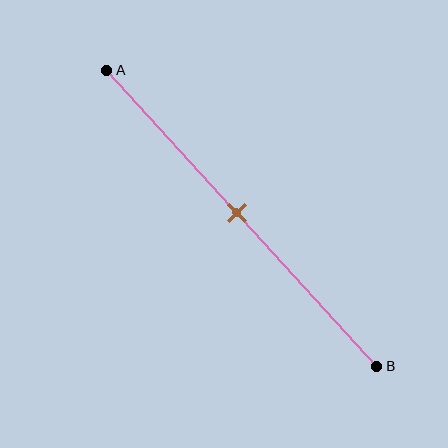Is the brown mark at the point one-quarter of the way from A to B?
No, the mark is at about 50% from A, not at the 25% one-quarter point.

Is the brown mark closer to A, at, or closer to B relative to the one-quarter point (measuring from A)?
The brown mark is closer to point B than the one-quarter point of segment AB.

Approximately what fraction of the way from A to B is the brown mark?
The brown mark is approximately 50% of the way from A to B.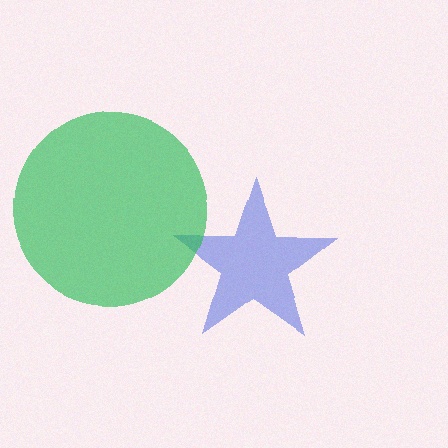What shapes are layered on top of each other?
The layered shapes are: a blue star, a green circle.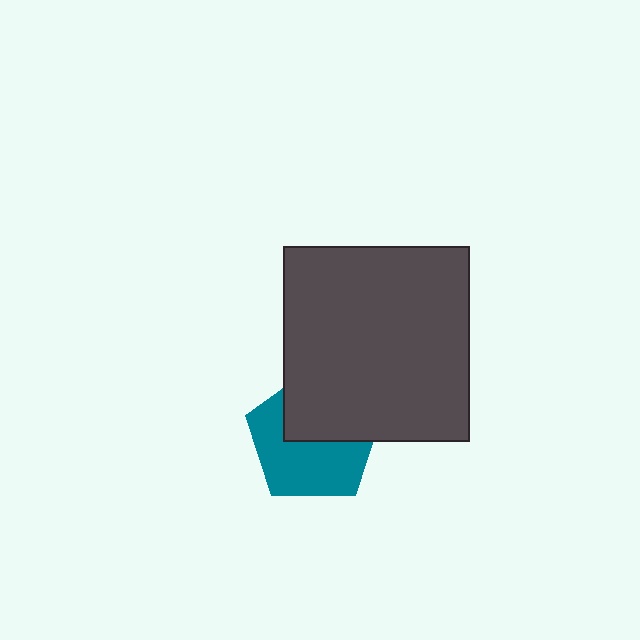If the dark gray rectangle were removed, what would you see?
You would see the complete teal pentagon.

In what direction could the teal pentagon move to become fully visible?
The teal pentagon could move down. That would shift it out from behind the dark gray rectangle entirely.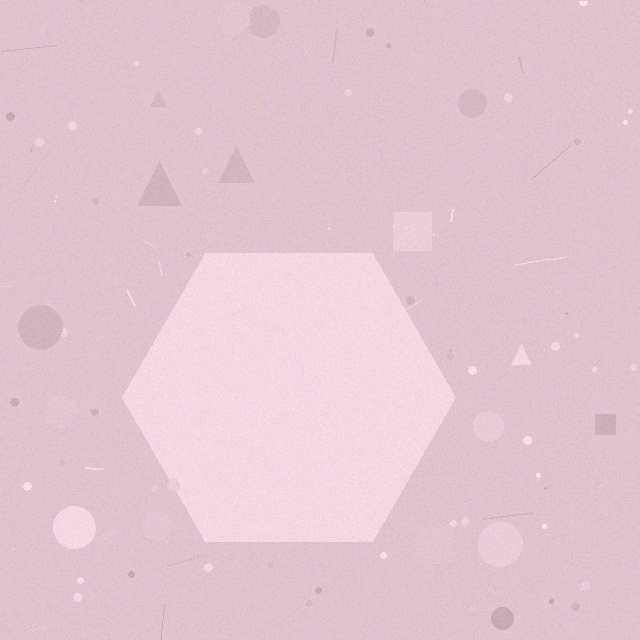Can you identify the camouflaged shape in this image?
The camouflaged shape is a hexagon.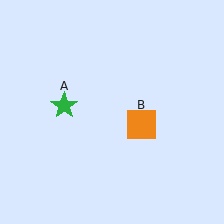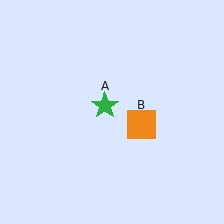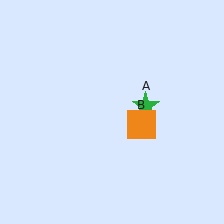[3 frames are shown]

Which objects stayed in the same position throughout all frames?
Orange square (object B) remained stationary.